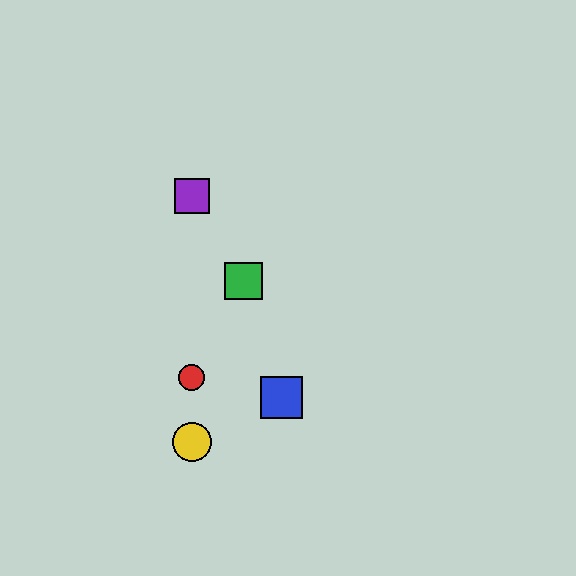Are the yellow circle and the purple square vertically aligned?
Yes, both are at x≈192.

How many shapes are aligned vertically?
3 shapes (the red circle, the yellow circle, the purple square) are aligned vertically.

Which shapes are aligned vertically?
The red circle, the yellow circle, the purple square are aligned vertically.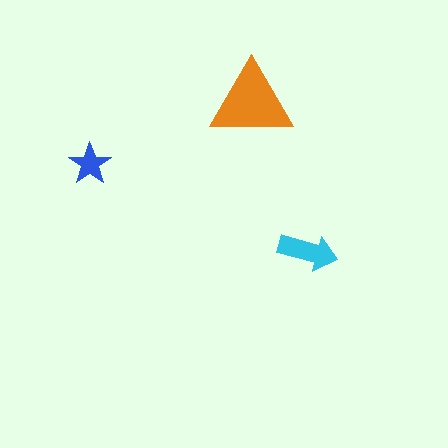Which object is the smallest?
The blue star.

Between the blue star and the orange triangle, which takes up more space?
The orange triangle.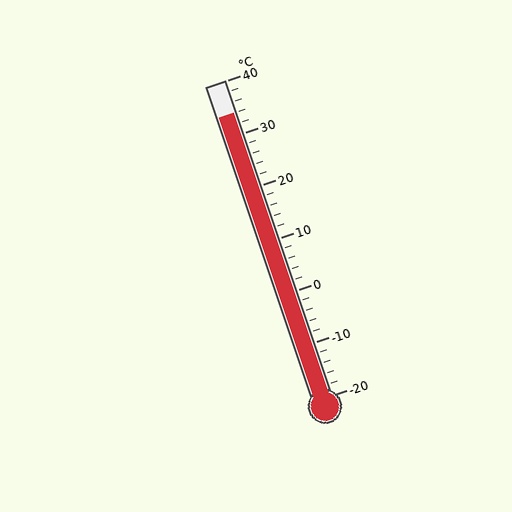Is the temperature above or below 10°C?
The temperature is above 10°C.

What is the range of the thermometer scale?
The thermometer scale ranges from -20°C to 40°C.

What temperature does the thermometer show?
The thermometer shows approximately 34°C.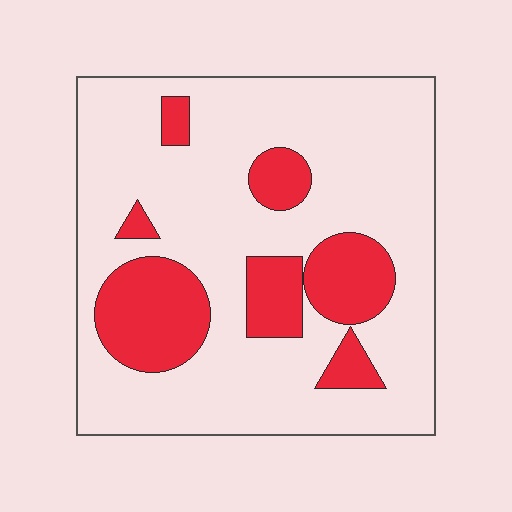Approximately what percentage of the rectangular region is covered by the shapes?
Approximately 25%.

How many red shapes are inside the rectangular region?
7.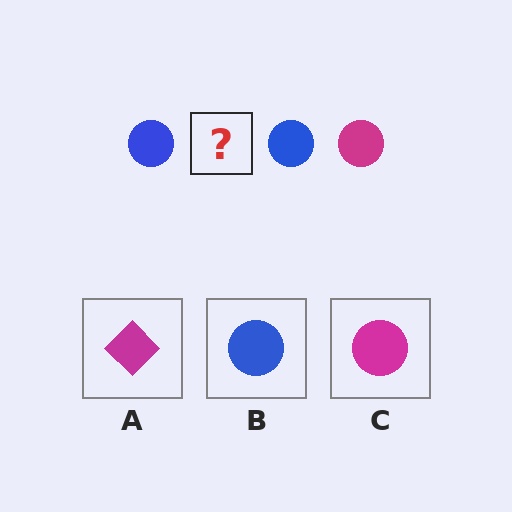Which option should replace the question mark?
Option C.